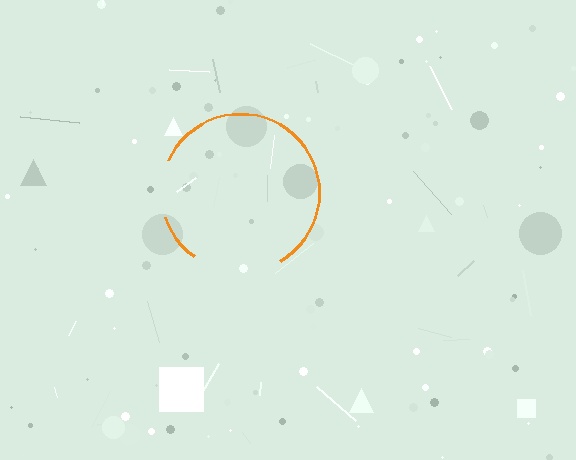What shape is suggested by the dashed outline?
The dashed outline suggests a circle.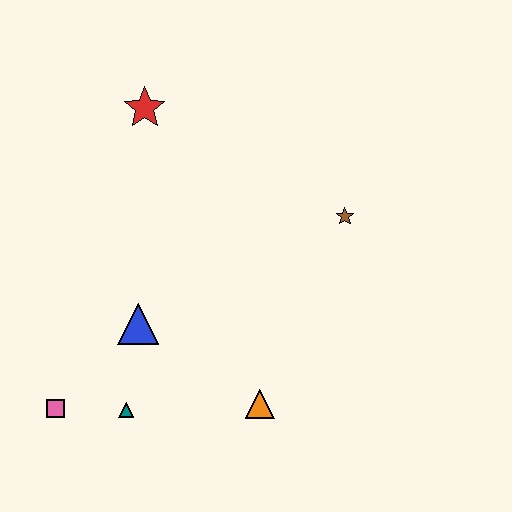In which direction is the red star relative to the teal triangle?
The red star is above the teal triangle.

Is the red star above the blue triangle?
Yes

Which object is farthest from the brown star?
The pink square is farthest from the brown star.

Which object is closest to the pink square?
The teal triangle is closest to the pink square.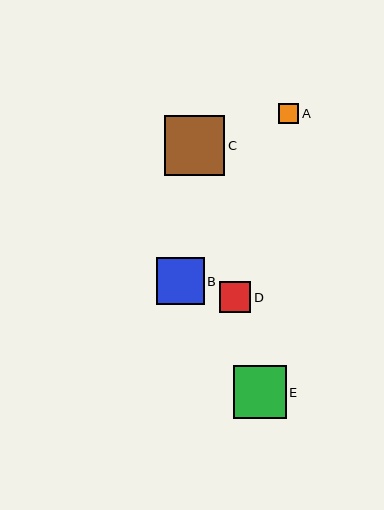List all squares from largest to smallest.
From largest to smallest: C, E, B, D, A.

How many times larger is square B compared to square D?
Square B is approximately 1.5 times the size of square D.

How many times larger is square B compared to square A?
Square B is approximately 2.3 times the size of square A.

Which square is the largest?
Square C is the largest with a size of approximately 60 pixels.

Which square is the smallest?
Square A is the smallest with a size of approximately 21 pixels.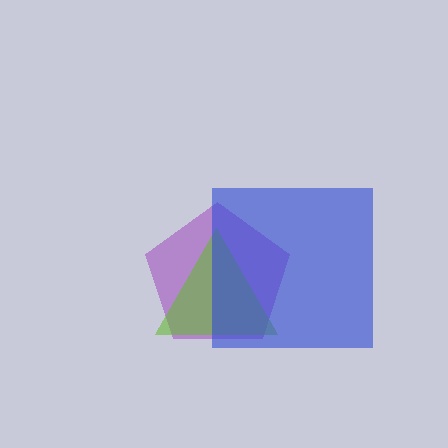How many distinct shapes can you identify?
There are 3 distinct shapes: a purple pentagon, a lime triangle, a blue square.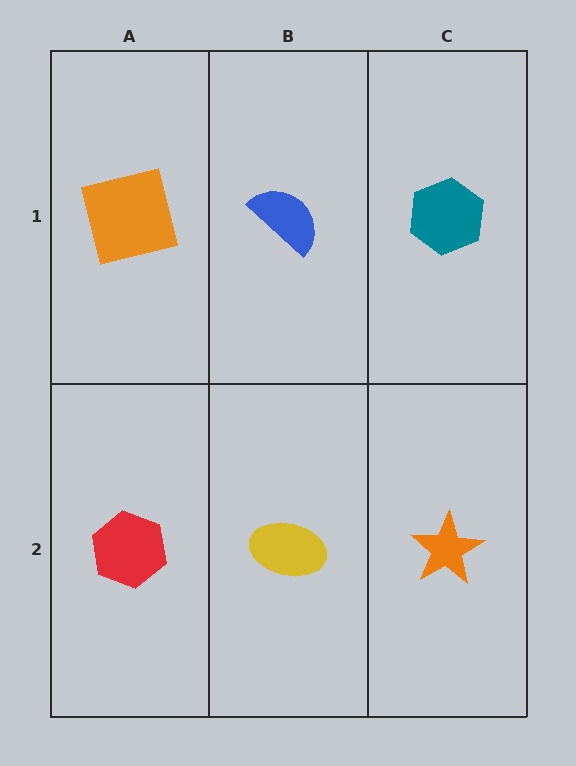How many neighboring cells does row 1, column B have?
3.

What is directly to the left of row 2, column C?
A yellow ellipse.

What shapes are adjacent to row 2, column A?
An orange square (row 1, column A), a yellow ellipse (row 2, column B).